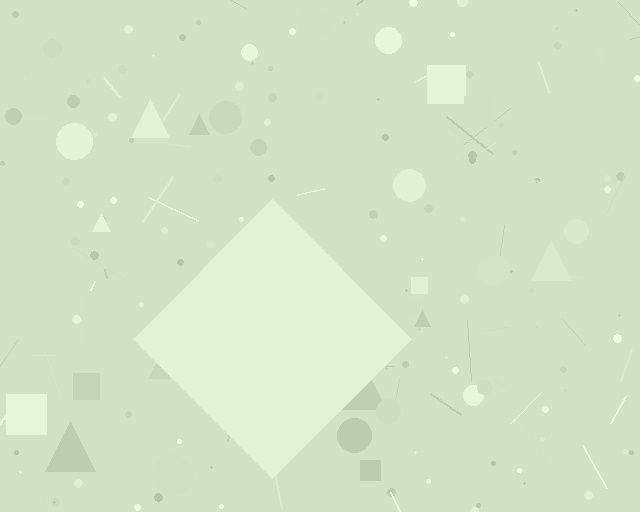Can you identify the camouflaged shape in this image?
The camouflaged shape is a diamond.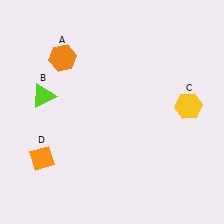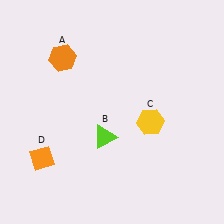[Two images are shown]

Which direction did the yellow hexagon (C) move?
The yellow hexagon (C) moved left.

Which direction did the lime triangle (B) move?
The lime triangle (B) moved right.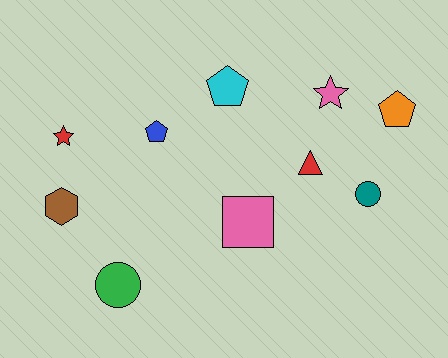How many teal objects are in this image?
There is 1 teal object.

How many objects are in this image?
There are 10 objects.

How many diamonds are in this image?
There are no diamonds.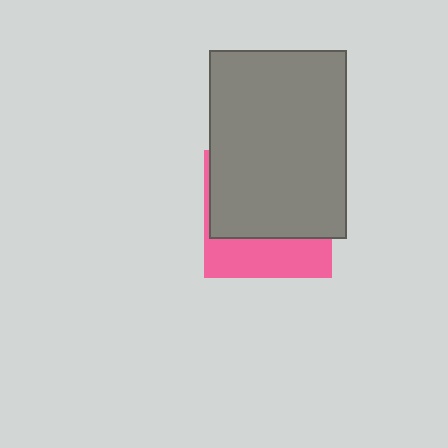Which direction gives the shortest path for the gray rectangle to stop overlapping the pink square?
Moving up gives the shortest separation.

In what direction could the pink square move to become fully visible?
The pink square could move down. That would shift it out from behind the gray rectangle entirely.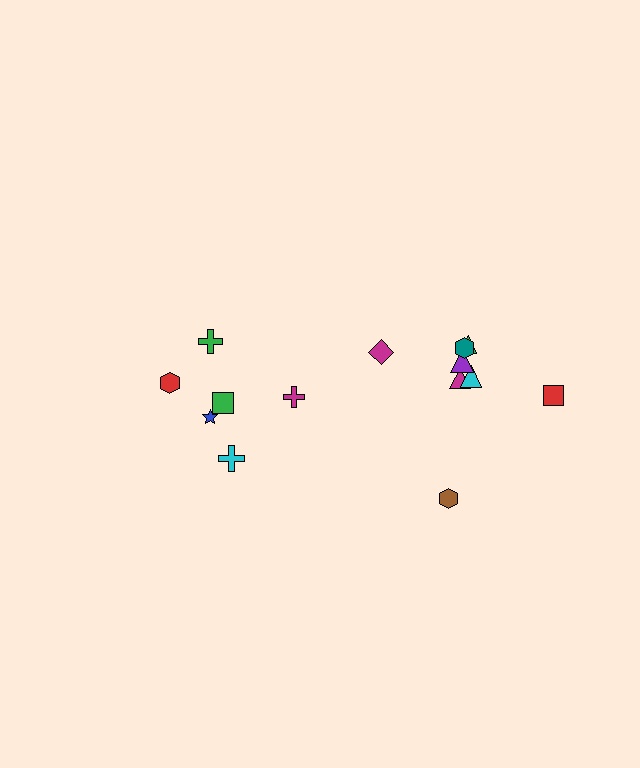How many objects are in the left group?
There are 6 objects.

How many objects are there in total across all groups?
There are 14 objects.